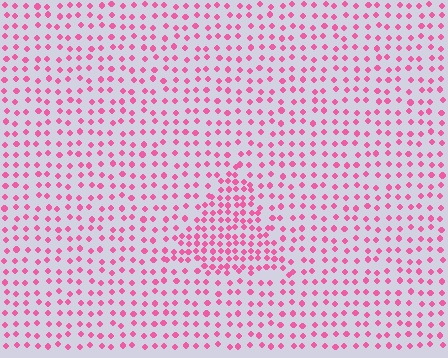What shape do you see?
I see a triangle.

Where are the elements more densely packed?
The elements are more densely packed inside the triangle boundary.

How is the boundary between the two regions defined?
The boundary is defined by a change in element density (approximately 1.9x ratio). All elements are the same color, size, and shape.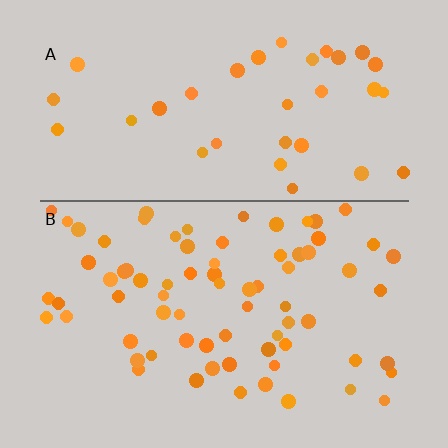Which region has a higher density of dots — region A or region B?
B (the bottom).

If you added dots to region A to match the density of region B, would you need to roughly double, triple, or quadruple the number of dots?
Approximately double.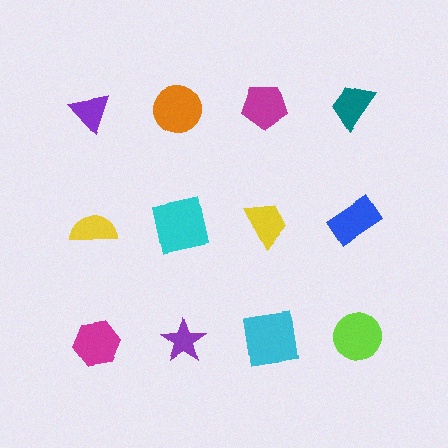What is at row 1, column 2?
An orange circle.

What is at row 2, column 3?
A yellow trapezoid.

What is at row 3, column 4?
A lime circle.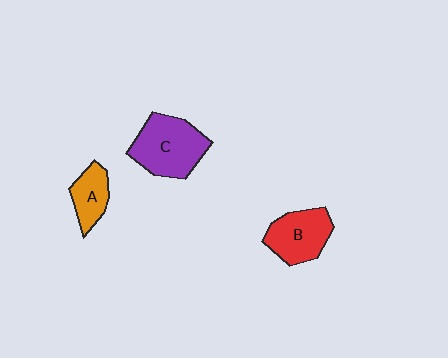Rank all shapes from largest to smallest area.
From largest to smallest: C (purple), B (red), A (orange).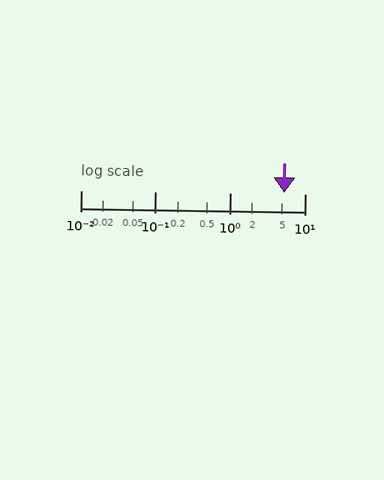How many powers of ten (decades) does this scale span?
The scale spans 3 decades, from 0.01 to 10.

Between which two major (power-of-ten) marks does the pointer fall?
The pointer is between 1 and 10.